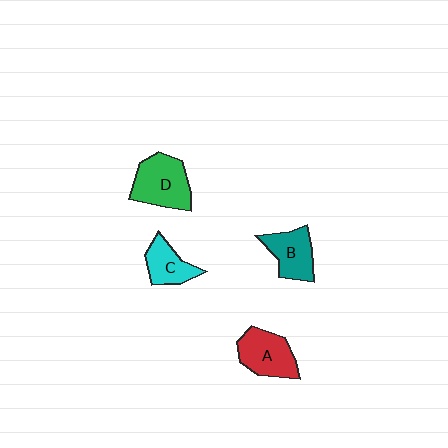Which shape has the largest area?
Shape D (green).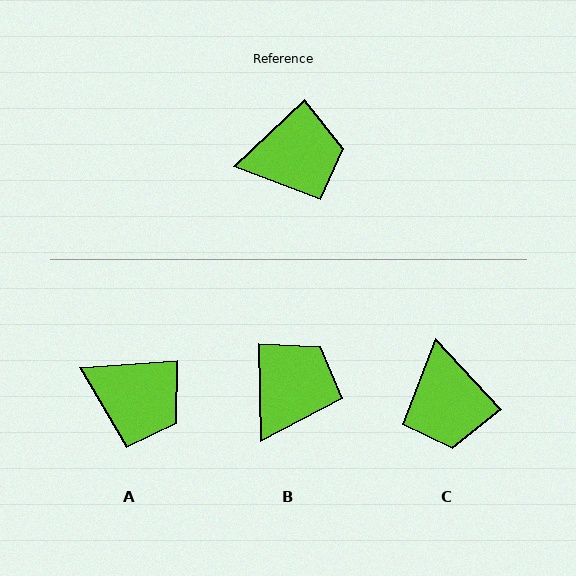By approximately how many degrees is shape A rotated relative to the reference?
Approximately 39 degrees clockwise.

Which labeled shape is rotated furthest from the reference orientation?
C, about 90 degrees away.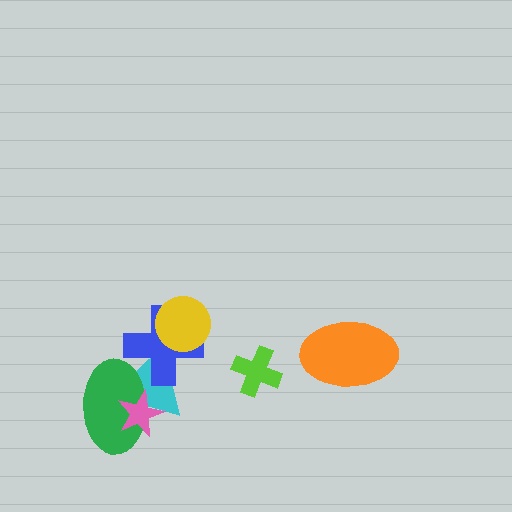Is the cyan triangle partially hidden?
Yes, it is partially covered by another shape.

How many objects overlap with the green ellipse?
3 objects overlap with the green ellipse.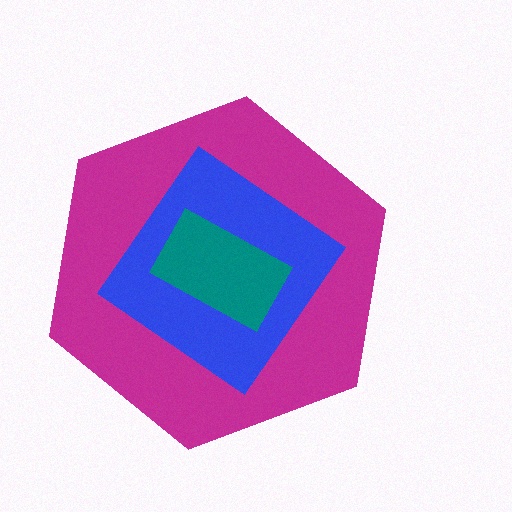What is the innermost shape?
The teal rectangle.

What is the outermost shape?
The magenta hexagon.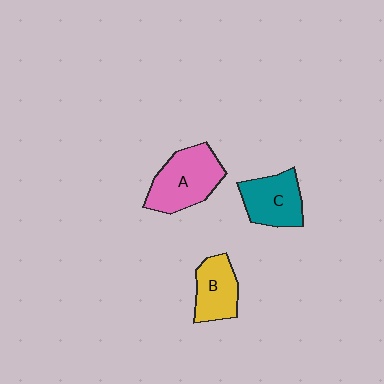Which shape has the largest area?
Shape A (pink).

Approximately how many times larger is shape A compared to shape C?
Approximately 1.3 times.